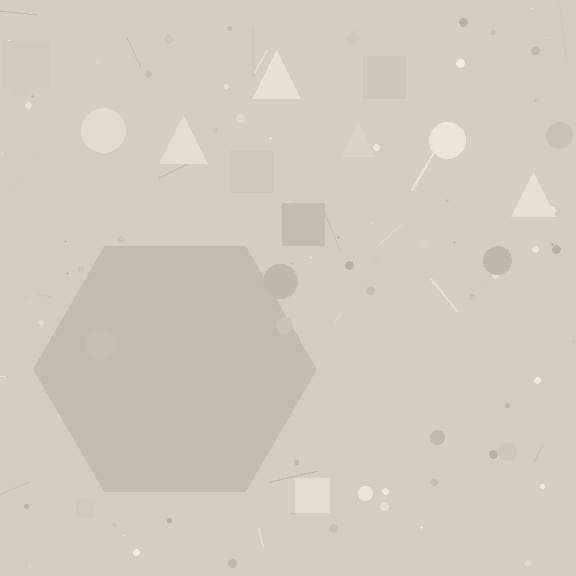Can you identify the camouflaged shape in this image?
The camouflaged shape is a hexagon.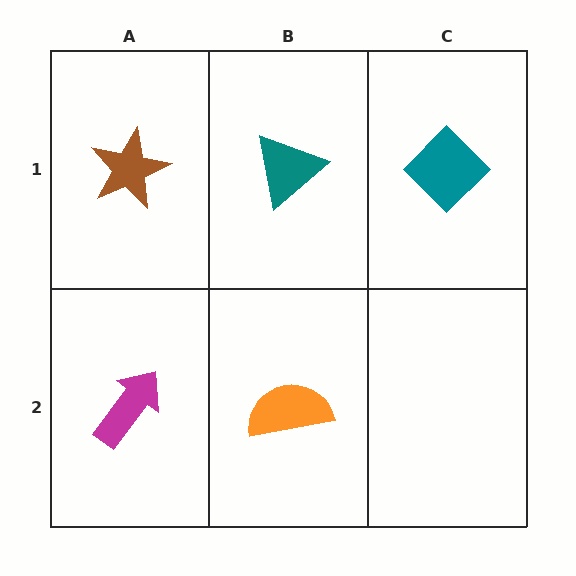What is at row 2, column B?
An orange semicircle.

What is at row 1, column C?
A teal diamond.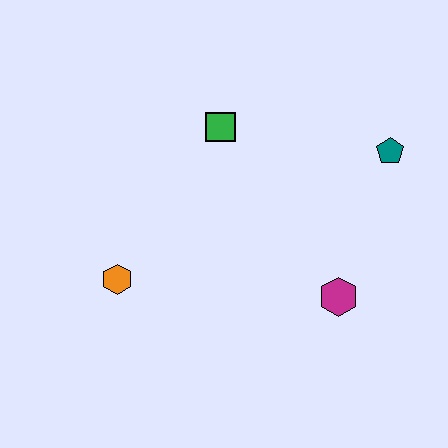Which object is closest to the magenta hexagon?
The teal pentagon is closest to the magenta hexagon.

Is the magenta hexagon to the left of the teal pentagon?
Yes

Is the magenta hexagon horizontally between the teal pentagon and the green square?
Yes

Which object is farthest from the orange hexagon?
The teal pentagon is farthest from the orange hexagon.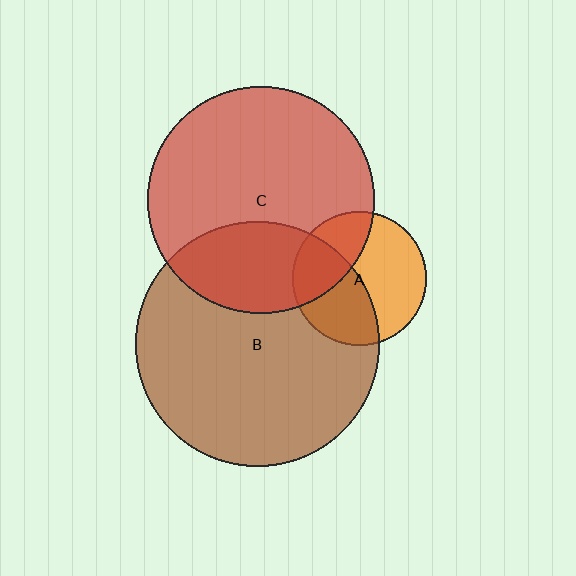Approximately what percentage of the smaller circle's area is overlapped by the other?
Approximately 30%.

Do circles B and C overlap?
Yes.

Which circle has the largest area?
Circle B (brown).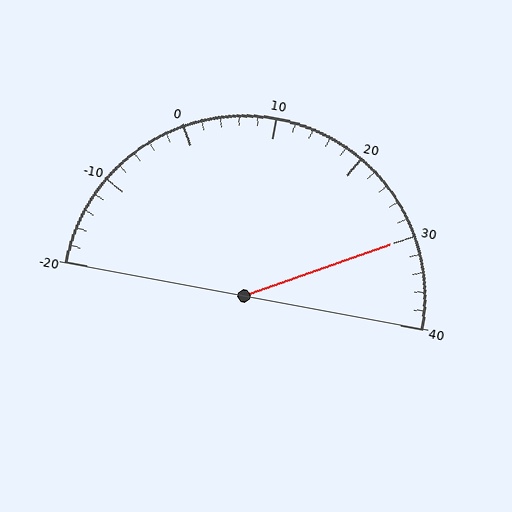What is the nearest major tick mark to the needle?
The nearest major tick mark is 30.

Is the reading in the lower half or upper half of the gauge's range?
The reading is in the upper half of the range (-20 to 40).